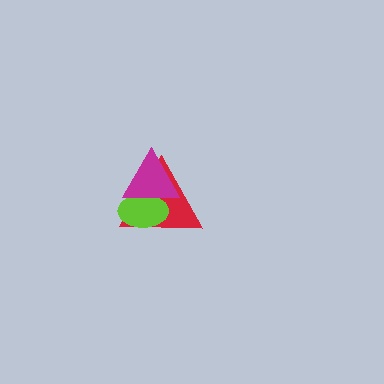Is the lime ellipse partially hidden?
Yes, it is partially covered by another shape.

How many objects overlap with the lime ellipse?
2 objects overlap with the lime ellipse.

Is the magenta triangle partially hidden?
No, no other shape covers it.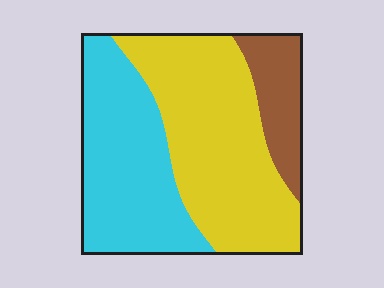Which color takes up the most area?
Yellow, at roughly 50%.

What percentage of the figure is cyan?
Cyan covers roughly 40% of the figure.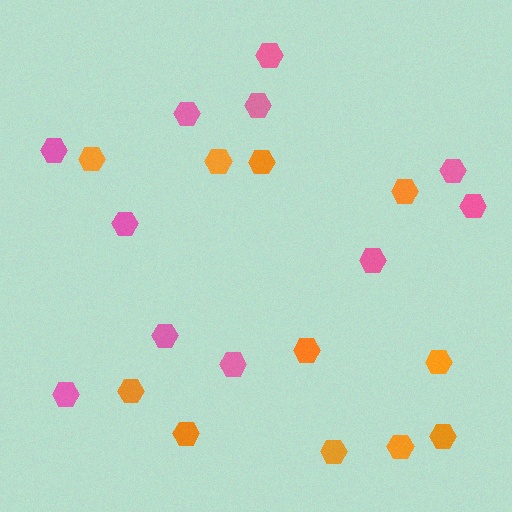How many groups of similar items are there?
There are 2 groups: one group of pink hexagons (11) and one group of orange hexagons (11).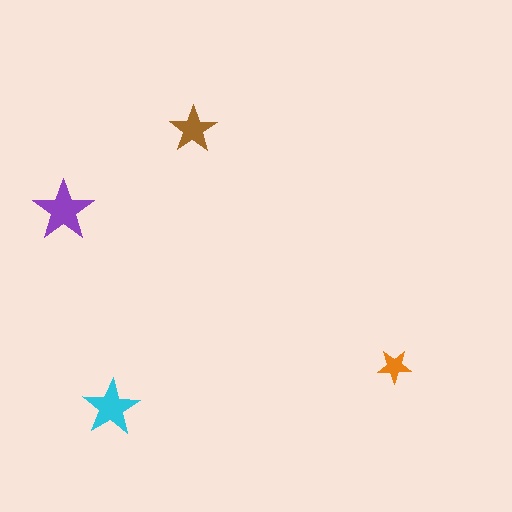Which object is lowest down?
The cyan star is bottommost.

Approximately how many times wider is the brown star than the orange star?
About 1.5 times wider.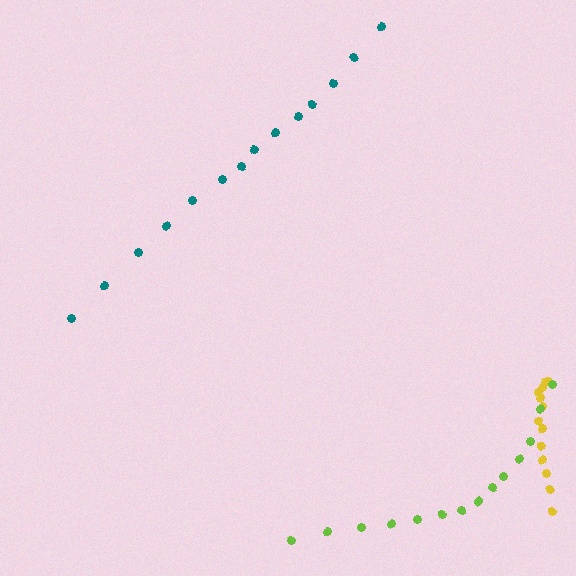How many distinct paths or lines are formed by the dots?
There are 3 distinct paths.